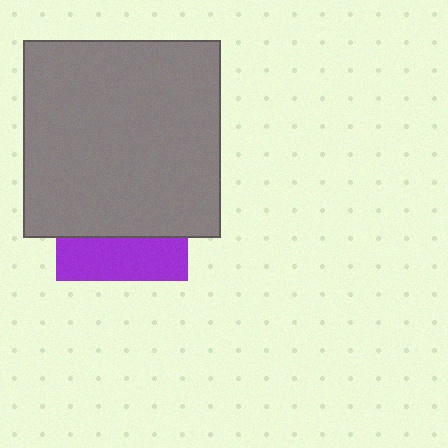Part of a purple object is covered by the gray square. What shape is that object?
It is a square.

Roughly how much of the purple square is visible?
A small part of it is visible (roughly 33%).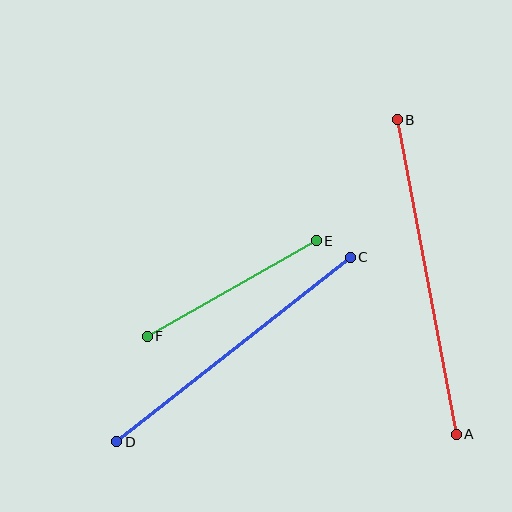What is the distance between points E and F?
The distance is approximately 194 pixels.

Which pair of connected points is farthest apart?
Points A and B are farthest apart.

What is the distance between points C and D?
The distance is approximately 298 pixels.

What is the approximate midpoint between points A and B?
The midpoint is at approximately (427, 277) pixels.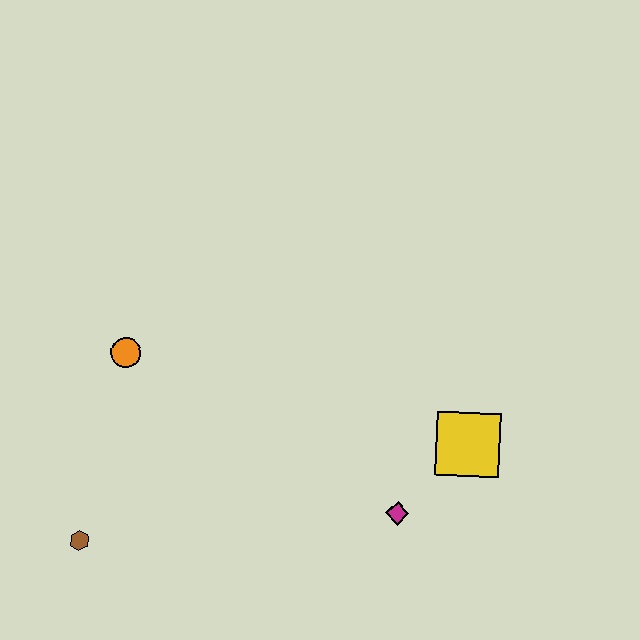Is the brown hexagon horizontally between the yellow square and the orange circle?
No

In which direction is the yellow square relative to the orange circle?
The yellow square is to the right of the orange circle.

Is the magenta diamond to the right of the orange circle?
Yes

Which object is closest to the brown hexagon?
The orange circle is closest to the brown hexagon.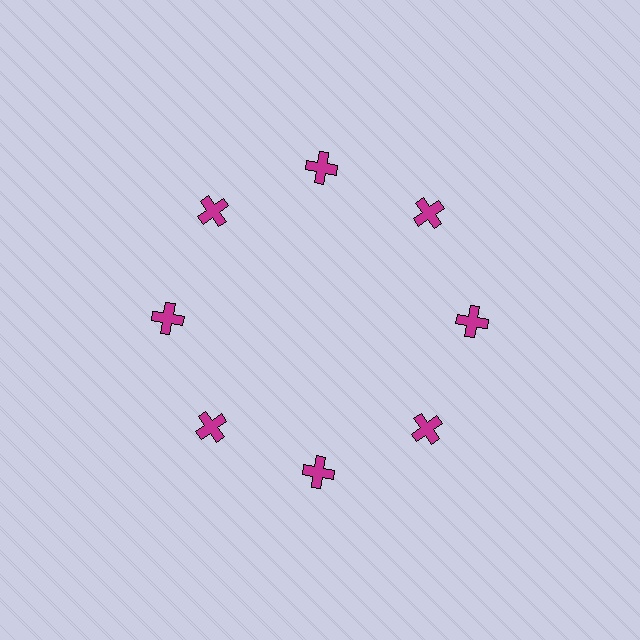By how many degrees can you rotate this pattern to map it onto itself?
The pattern maps onto itself every 45 degrees of rotation.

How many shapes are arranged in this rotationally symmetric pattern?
There are 8 shapes, arranged in 8 groups of 1.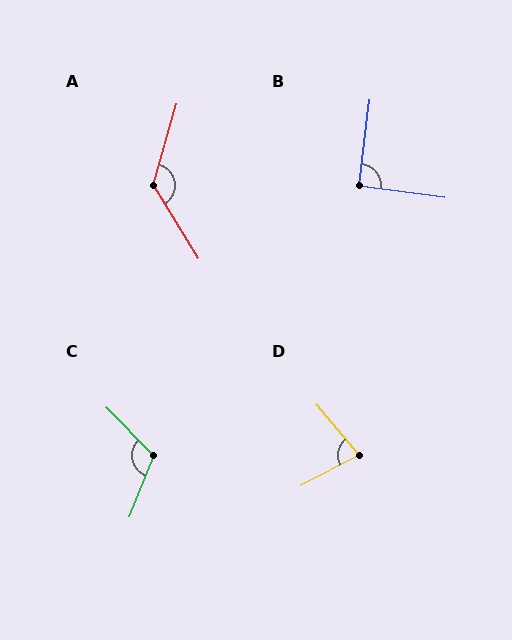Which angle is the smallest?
D, at approximately 77 degrees.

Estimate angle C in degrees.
Approximately 114 degrees.